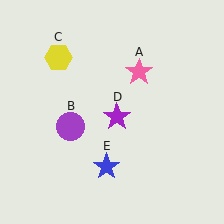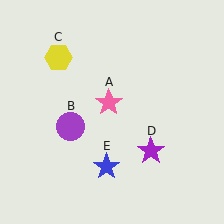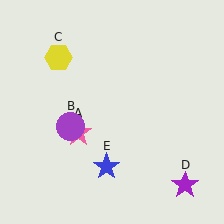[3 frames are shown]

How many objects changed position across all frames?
2 objects changed position: pink star (object A), purple star (object D).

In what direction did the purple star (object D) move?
The purple star (object D) moved down and to the right.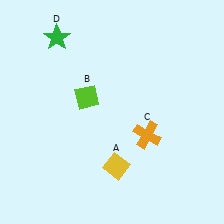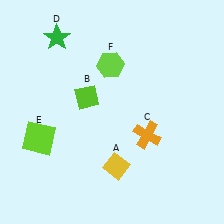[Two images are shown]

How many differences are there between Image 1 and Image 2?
There are 2 differences between the two images.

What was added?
A lime square (E), a lime hexagon (F) were added in Image 2.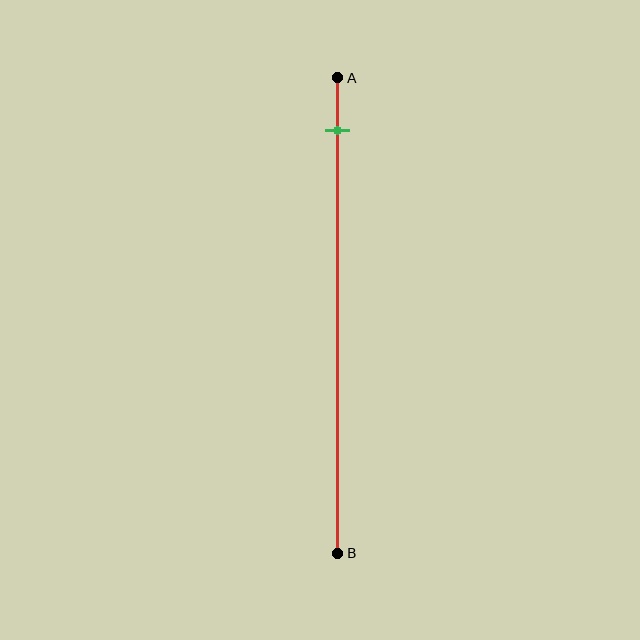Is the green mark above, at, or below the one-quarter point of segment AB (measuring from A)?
The green mark is above the one-quarter point of segment AB.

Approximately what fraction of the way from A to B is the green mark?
The green mark is approximately 10% of the way from A to B.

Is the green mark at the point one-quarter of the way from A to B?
No, the mark is at about 10% from A, not at the 25% one-quarter point.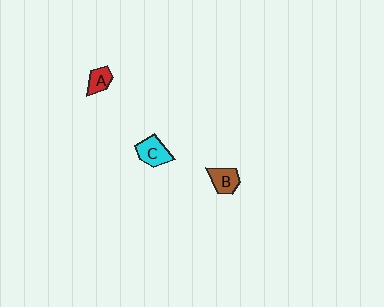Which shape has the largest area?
Shape C (cyan).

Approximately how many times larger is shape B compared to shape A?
Approximately 1.3 times.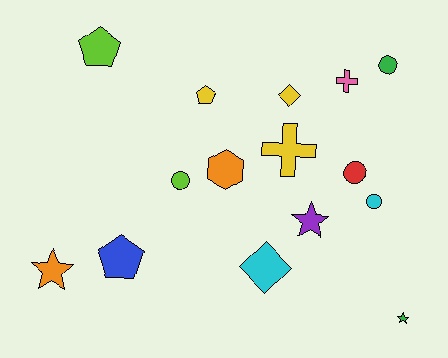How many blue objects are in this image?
There is 1 blue object.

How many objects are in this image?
There are 15 objects.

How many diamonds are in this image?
There are 2 diamonds.